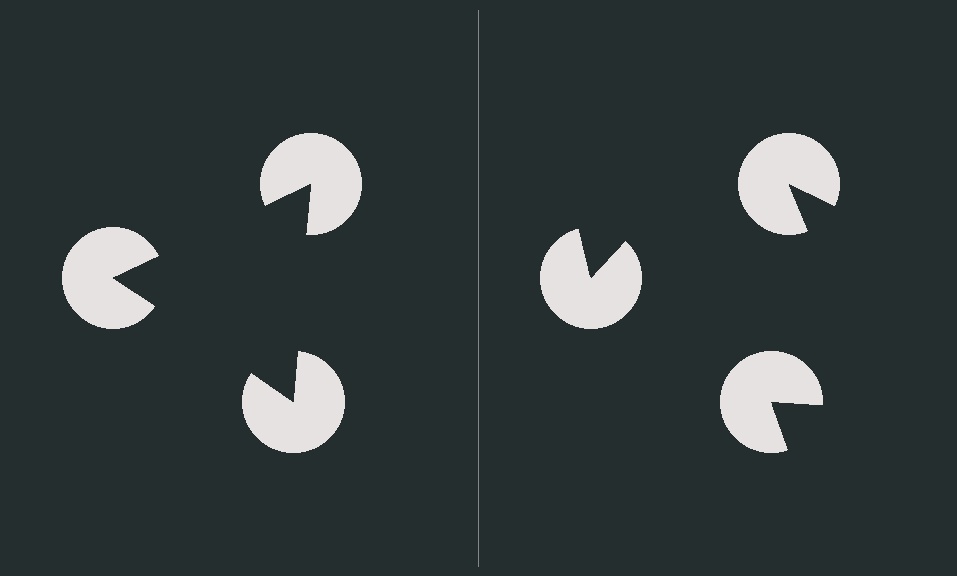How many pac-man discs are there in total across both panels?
6 — 3 on each side.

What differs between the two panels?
The pac-man discs are positioned identically on both sides; only the wedge orientations differ. On the left they align to a triangle; on the right they are misaligned.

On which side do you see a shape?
An illusory triangle appears on the left side. On the right side the wedge cuts are rotated, so no coherent shape forms.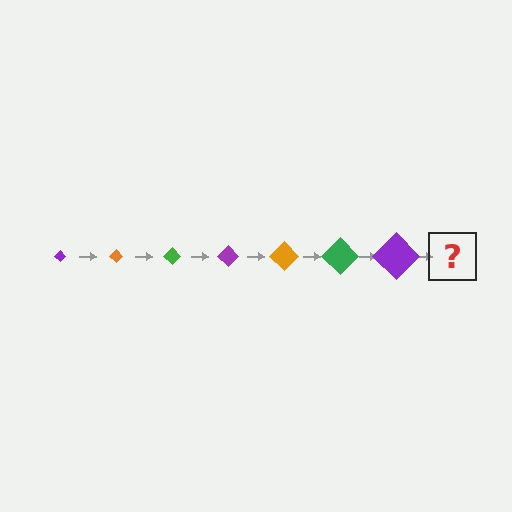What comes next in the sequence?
The next element should be an orange diamond, larger than the previous one.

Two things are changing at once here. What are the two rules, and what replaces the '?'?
The two rules are that the diamond grows larger each step and the color cycles through purple, orange, and green. The '?' should be an orange diamond, larger than the previous one.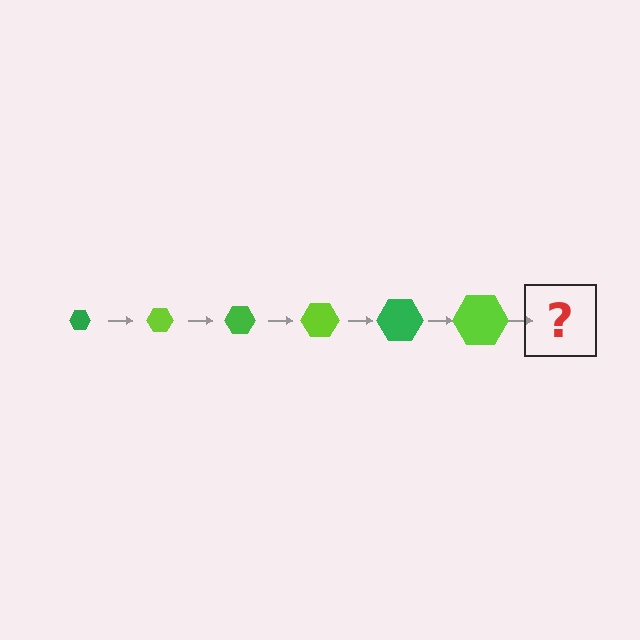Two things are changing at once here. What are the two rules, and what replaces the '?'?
The two rules are that the hexagon grows larger each step and the color cycles through green and lime. The '?' should be a green hexagon, larger than the previous one.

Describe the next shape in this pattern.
It should be a green hexagon, larger than the previous one.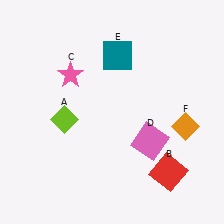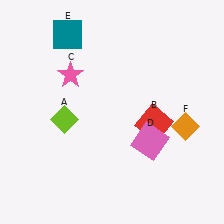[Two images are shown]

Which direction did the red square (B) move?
The red square (B) moved up.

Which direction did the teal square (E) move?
The teal square (E) moved left.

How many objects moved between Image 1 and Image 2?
2 objects moved between the two images.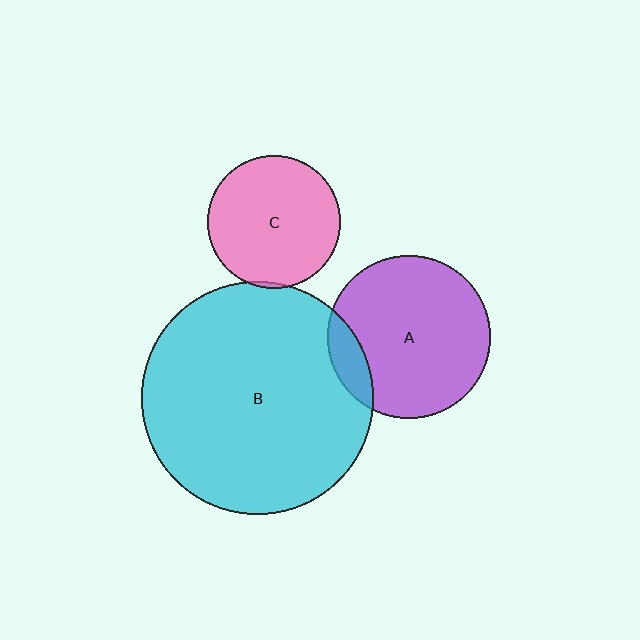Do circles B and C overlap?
Yes.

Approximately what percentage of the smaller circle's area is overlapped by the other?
Approximately 5%.